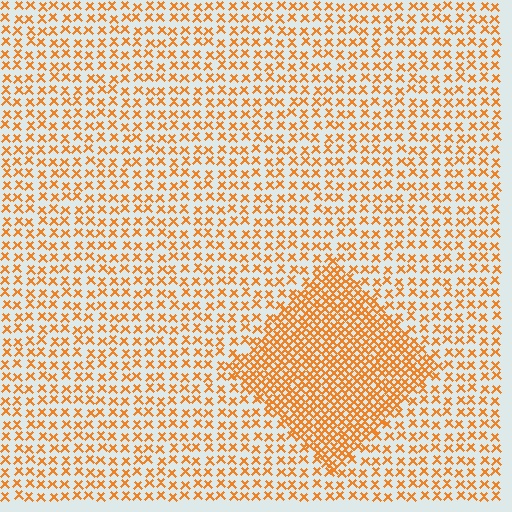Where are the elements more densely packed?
The elements are more densely packed inside the diamond boundary.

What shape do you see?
I see a diamond.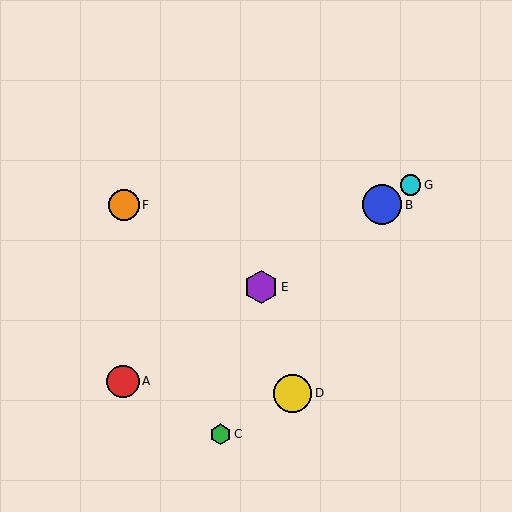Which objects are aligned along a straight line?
Objects A, B, E, G are aligned along a straight line.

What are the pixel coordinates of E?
Object E is at (261, 287).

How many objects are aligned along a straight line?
4 objects (A, B, E, G) are aligned along a straight line.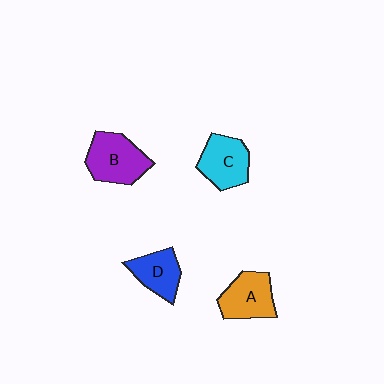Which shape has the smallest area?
Shape D (blue).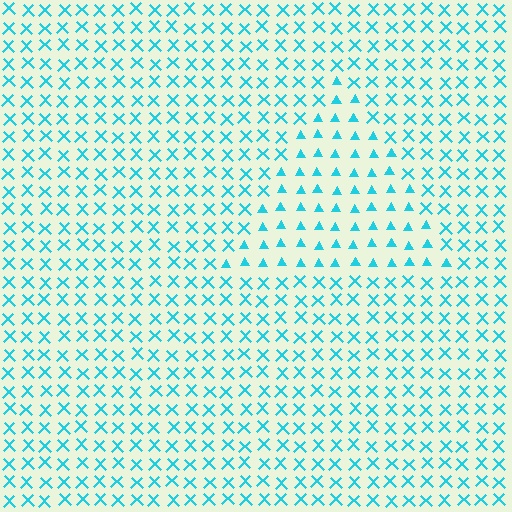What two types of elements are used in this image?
The image uses triangles inside the triangle region and X marks outside it.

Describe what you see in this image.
The image is filled with small cyan elements arranged in a uniform grid. A triangle-shaped region contains triangles, while the surrounding area contains X marks. The boundary is defined purely by the change in element shape.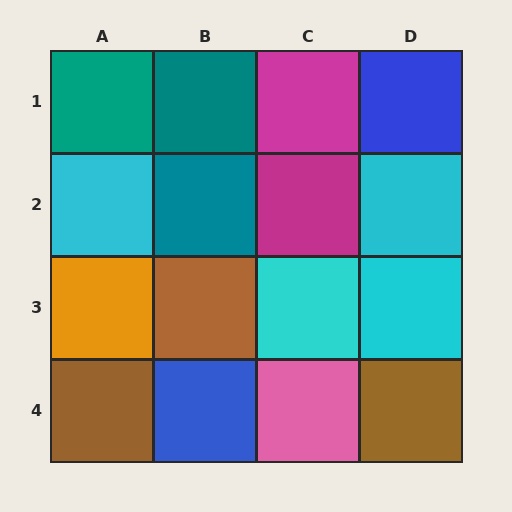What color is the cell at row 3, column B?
Brown.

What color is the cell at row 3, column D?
Cyan.